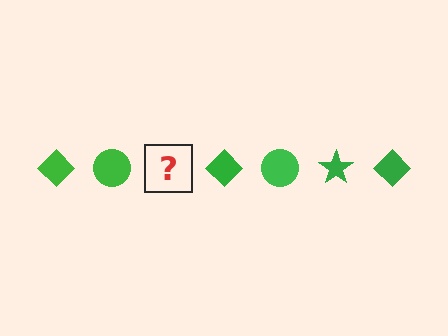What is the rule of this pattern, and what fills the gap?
The rule is that the pattern cycles through diamond, circle, star shapes in green. The gap should be filled with a green star.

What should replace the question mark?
The question mark should be replaced with a green star.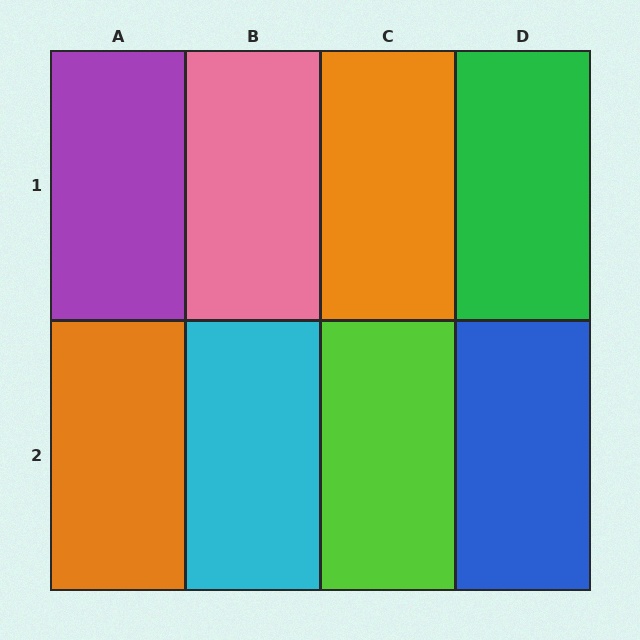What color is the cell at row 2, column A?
Orange.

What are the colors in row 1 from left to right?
Purple, pink, orange, green.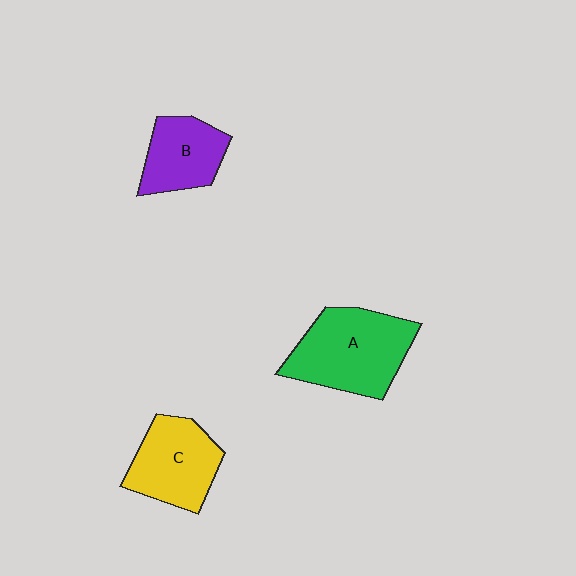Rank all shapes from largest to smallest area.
From largest to smallest: A (green), C (yellow), B (purple).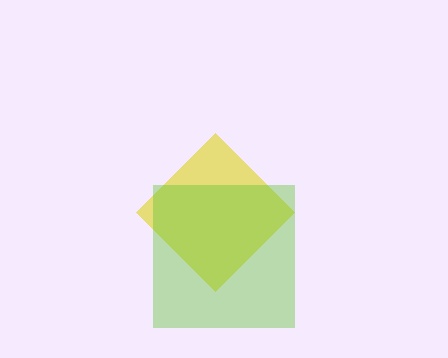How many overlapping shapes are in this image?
There are 2 overlapping shapes in the image.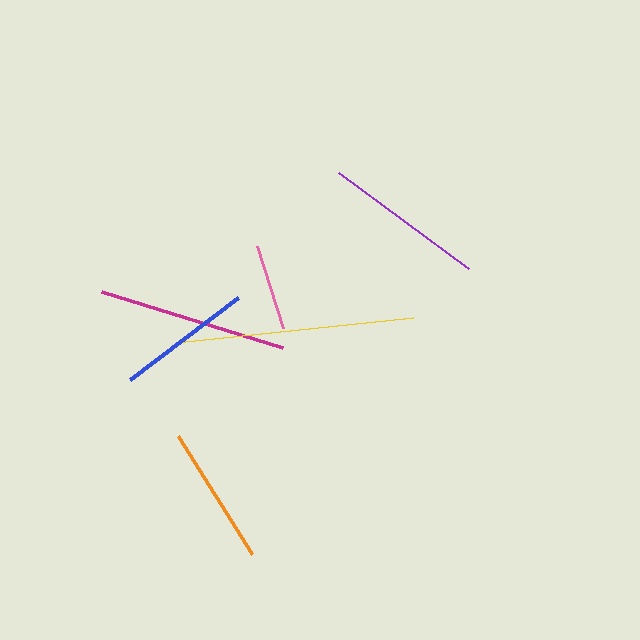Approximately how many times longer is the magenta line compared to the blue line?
The magenta line is approximately 1.4 times the length of the blue line.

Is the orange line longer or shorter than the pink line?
The orange line is longer than the pink line.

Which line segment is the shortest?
The pink line is the shortest at approximately 86 pixels.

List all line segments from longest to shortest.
From longest to shortest: yellow, magenta, purple, orange, blue, pink.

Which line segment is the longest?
The yellow line is the longest at approximately 238 pixels.